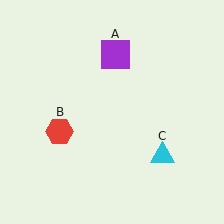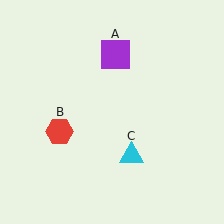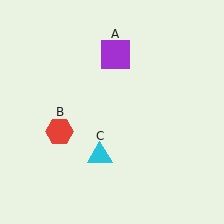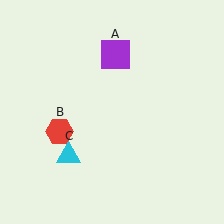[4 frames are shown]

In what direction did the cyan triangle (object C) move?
The cyan triangle (object C) moved left.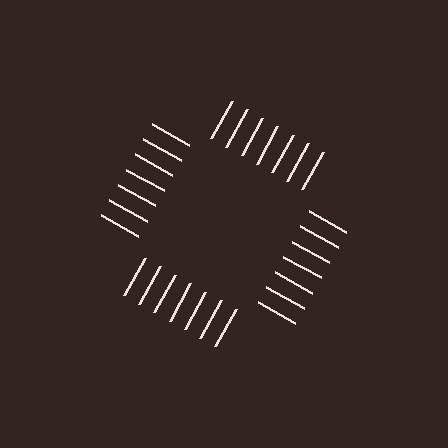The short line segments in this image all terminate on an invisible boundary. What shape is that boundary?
An illusory square — the line segments terminate on its edges but no continuous stroke is drawn.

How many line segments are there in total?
28 — 7 along each of the 4 edges.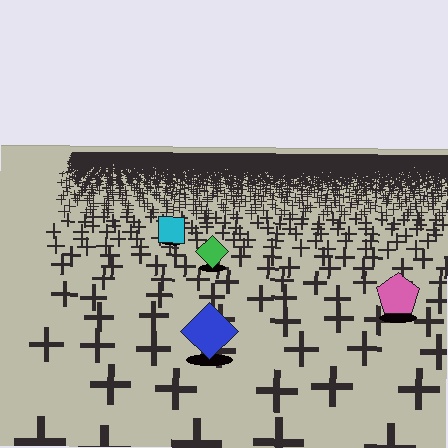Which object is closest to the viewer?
The blue diamond is closest. The texture marks near it are larger and more spread out.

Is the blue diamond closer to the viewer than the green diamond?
Yes. The blue diamond is closer — you can tell from the texture gradient: the ground texture is coarser near it.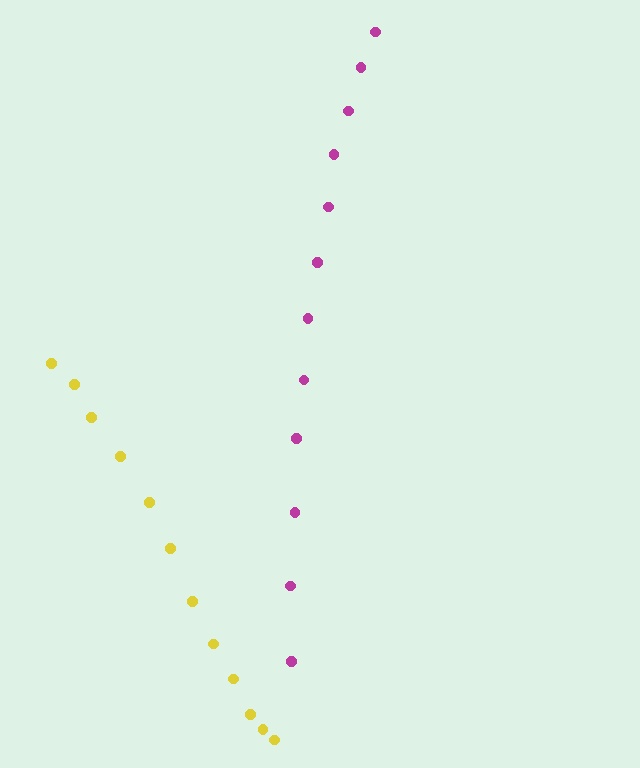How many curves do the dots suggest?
There are 2 distinct paths.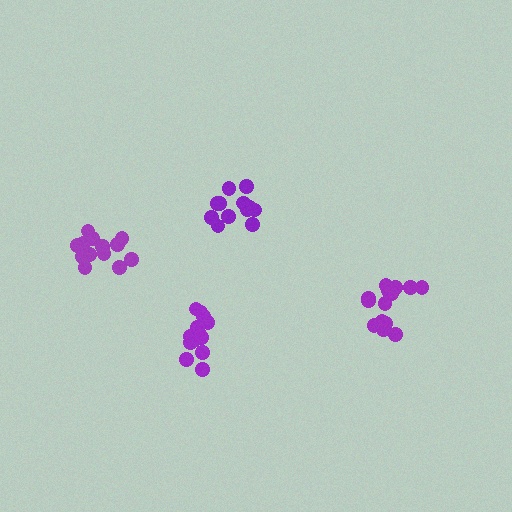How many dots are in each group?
Group 1: 13 dots, Group 2: 14 dots, Group 3: 14 dots, Group 4: 12 dots (53 total).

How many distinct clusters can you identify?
There are 4 distinct clusters.